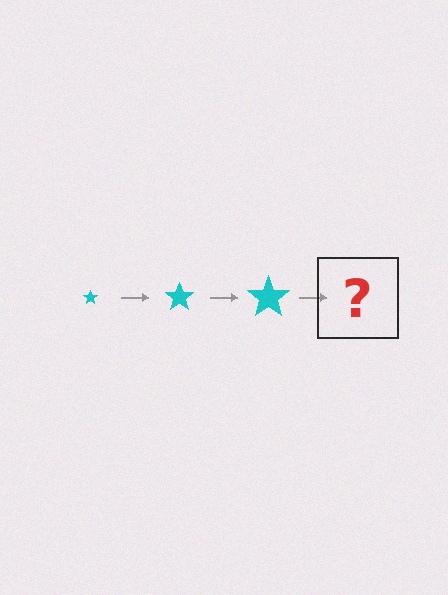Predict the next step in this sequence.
The next step is a cyan star, larger than the previous one.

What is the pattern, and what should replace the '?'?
The pattern is that the star gets progressively larger each step. The '?' should be a cyan star, larger than the previous one.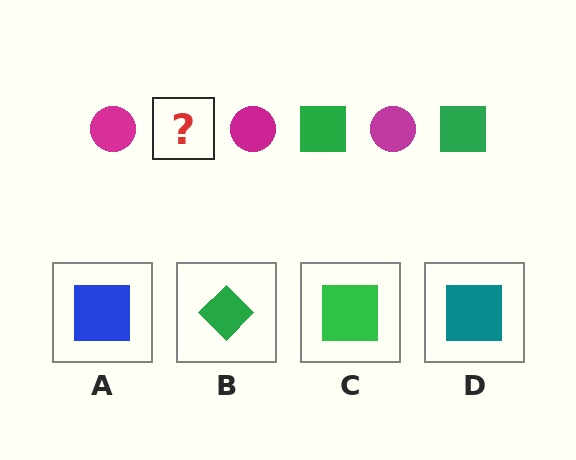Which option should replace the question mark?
Option C.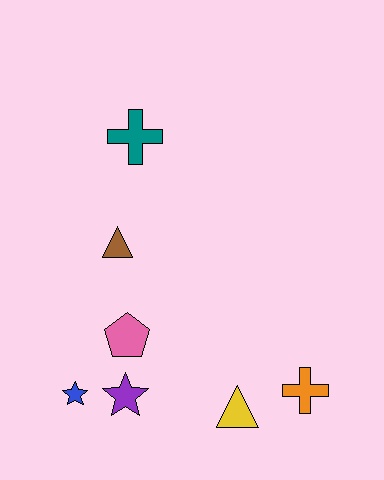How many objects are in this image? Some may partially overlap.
There are 7 objects.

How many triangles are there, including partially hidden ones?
There are 2 triangles.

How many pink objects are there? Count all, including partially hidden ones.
There is 1 pink object.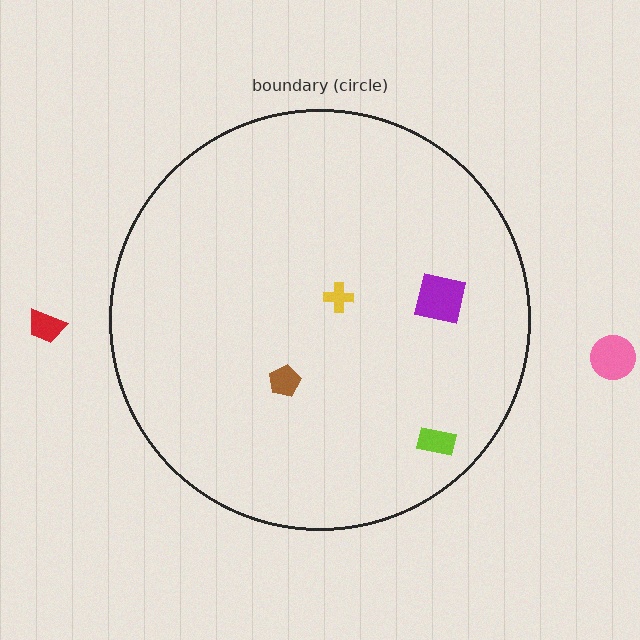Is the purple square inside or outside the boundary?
Inside.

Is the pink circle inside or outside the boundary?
Outside.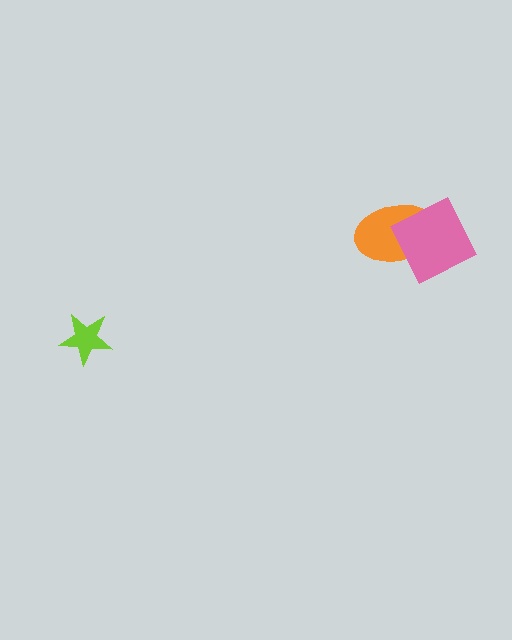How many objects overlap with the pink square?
1 object overlaps with the pink square.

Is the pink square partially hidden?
No, no other shape covers it.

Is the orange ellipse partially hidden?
Yes, it is partially covered by another shape.